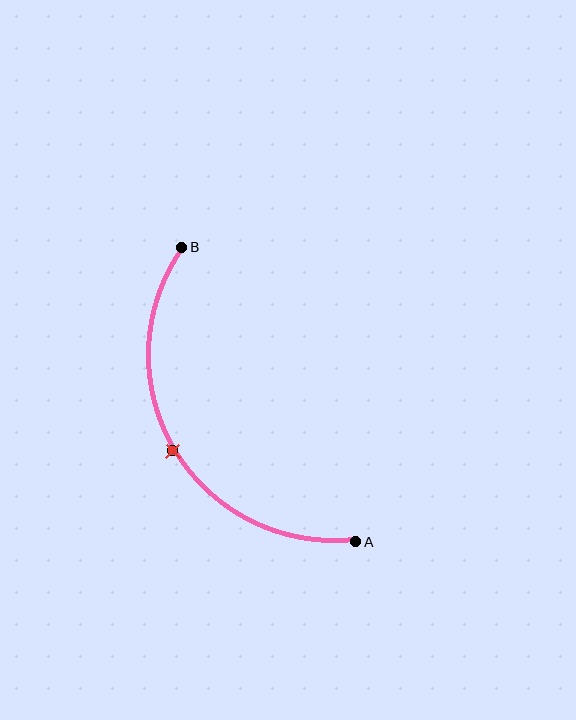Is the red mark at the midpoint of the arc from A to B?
Yes. The red mark lies on the arc at equal arc-length from both A and B — it is the arc midpoint.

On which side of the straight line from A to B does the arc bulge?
The arc bulges to the left of the straight line connecting A and B.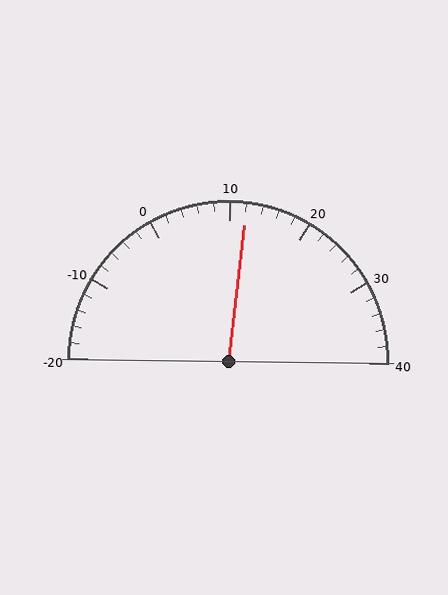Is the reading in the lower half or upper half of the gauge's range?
The reading is in the upper half of the range (-20 to 40).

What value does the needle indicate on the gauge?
The needle indicates approximately 12.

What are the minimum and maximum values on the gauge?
The gauge ranges from -20 to 40.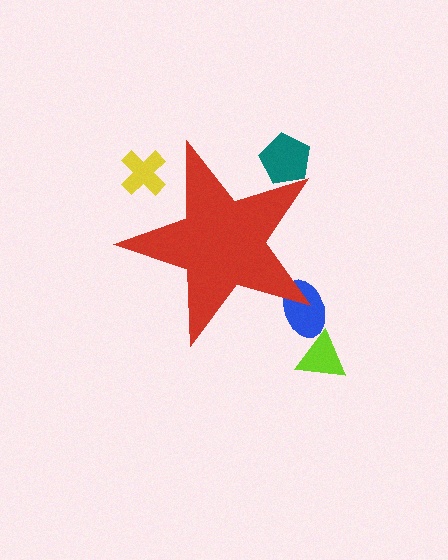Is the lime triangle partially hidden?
No, the lime triangle is fully visible.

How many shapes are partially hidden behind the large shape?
3 shapes are partially hidden.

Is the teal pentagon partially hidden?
Yes, the teal pentagon is partially hidden behind the red star.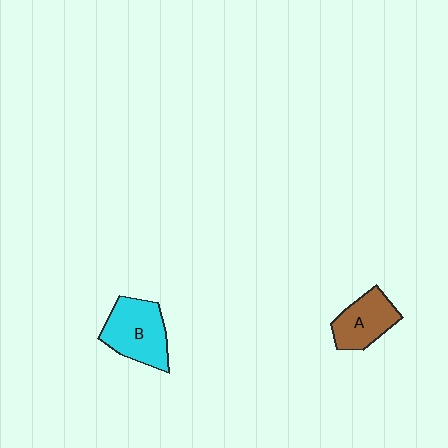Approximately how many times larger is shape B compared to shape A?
Approximately 1.3 times.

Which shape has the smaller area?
Shape A (brown).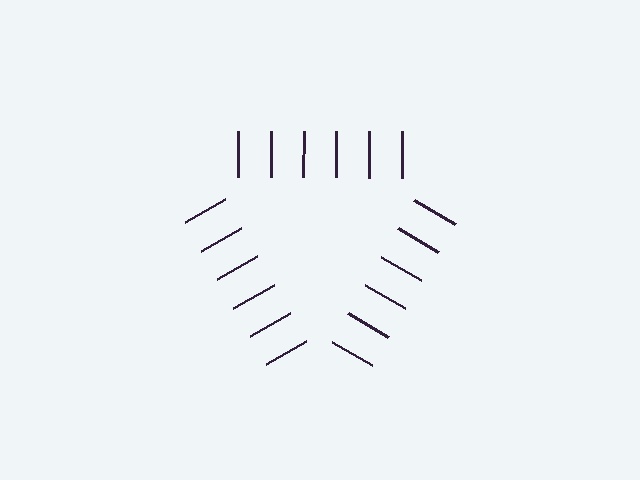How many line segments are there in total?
18 — 6 along each of the 3 edges.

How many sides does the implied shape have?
3 sides — the line-ends trace a triangle.